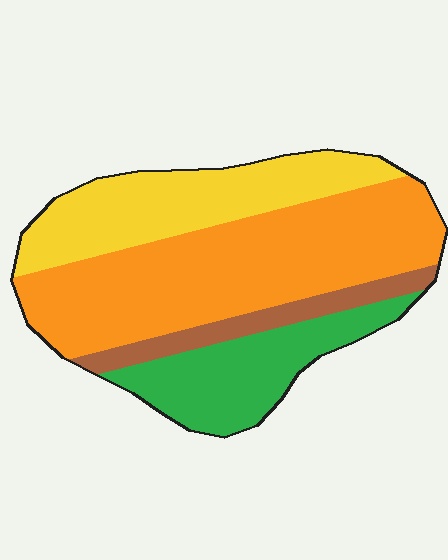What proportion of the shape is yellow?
Yellow covers roughly 25% of the shape.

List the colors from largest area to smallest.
From largest to smallest: orange, yellow, green, brown.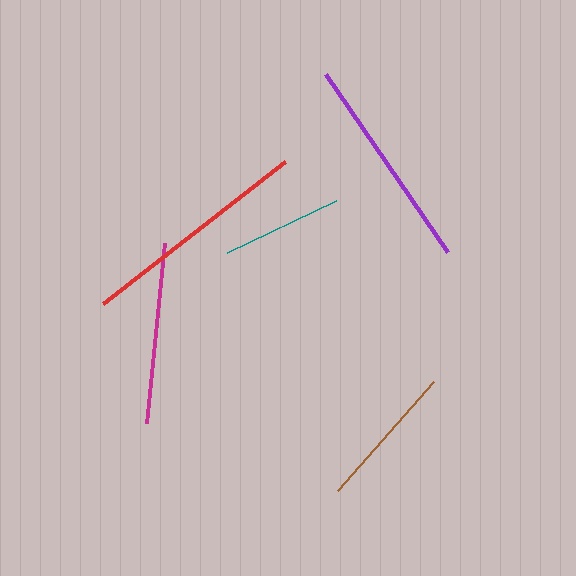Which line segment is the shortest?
The teal line is the shortest at approximately 120 pixels.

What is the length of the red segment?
The red segment is approximately 231 pixels long.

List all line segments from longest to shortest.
From longest to shortest: red, purple, magenta, brown, teal.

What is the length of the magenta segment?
The magenta segment is approximately 181 pixels long.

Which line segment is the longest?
The red line is the longest at approximately 231 pixels.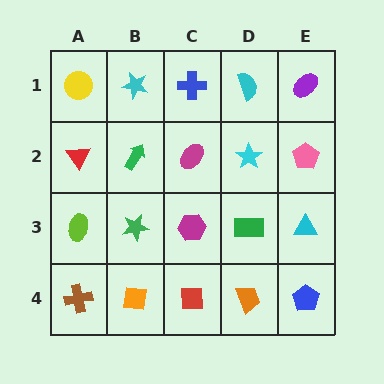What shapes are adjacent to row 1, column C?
A magenta ellipse (row 2, column C), a cyan star (row 1, column B), a cyan semicircle (row 1, column D).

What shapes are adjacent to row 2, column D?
A cyan semicircle (row 1, column D), a green rectangle (row 3, column D), a magenta ellipse (row 2, column C), a pink pentagon (row 2, column E).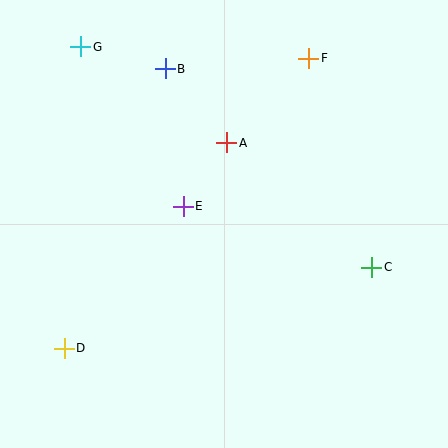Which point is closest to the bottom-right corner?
Point C is closest to the bottom-right corner.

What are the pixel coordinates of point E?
Point E is at (183, 206).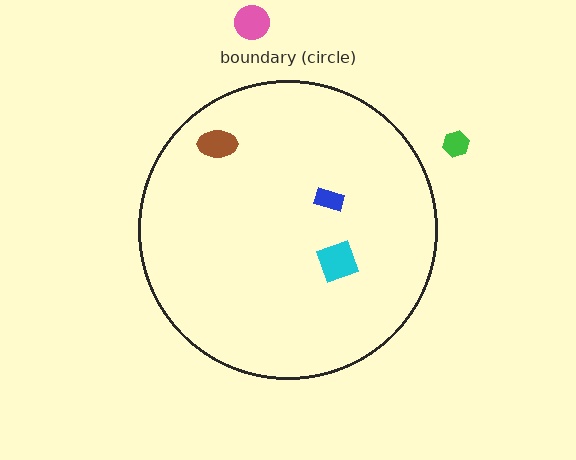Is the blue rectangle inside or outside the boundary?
Inside.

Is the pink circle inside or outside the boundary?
Outside.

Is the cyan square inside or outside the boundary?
Inside.